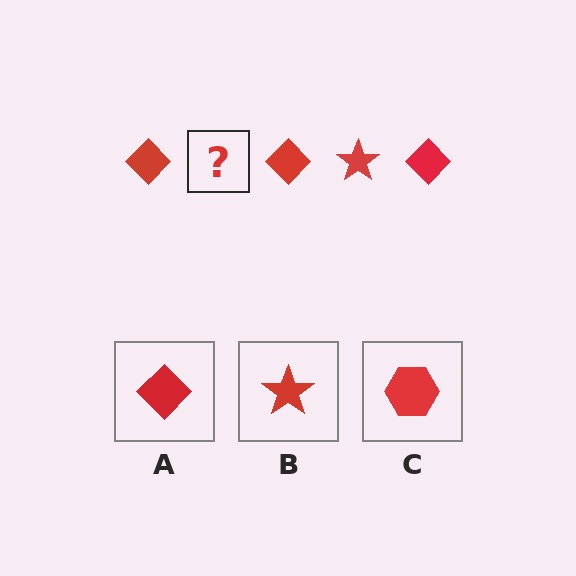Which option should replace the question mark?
Option B.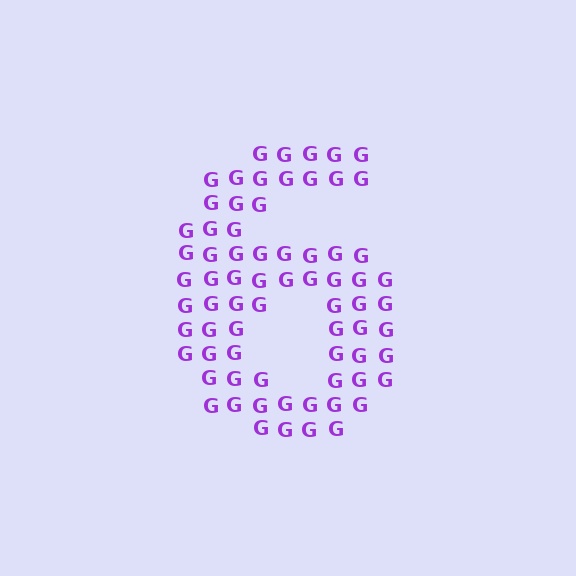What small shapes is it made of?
It is made of small letter G's.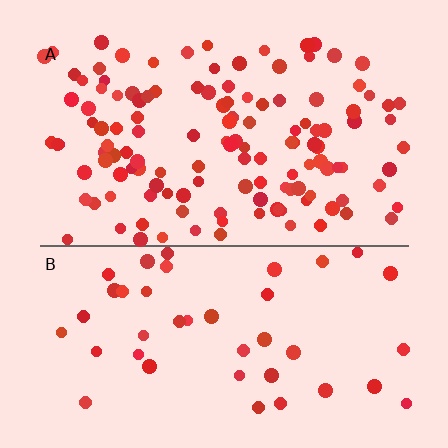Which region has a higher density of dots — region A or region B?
A (the top).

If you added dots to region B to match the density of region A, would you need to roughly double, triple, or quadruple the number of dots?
Approximately triple.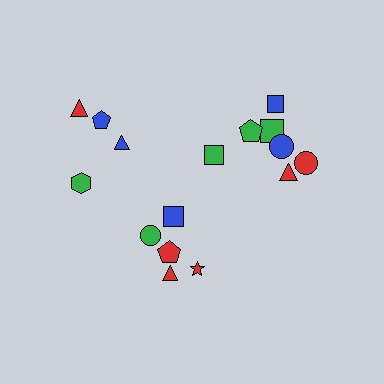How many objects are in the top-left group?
There are 4 objects.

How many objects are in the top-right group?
There are 7 objects.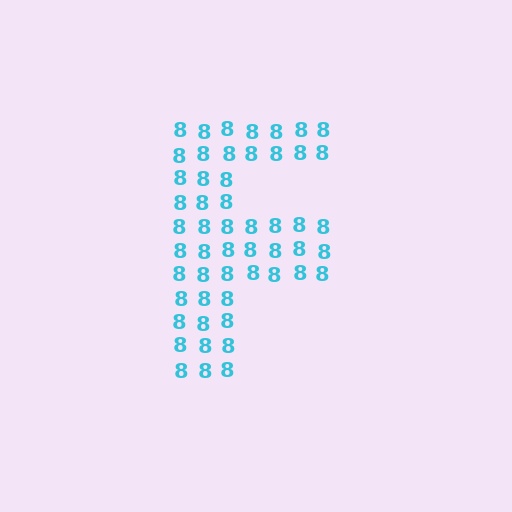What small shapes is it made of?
It is made of small digit 8's.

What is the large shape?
The large shape is the letter F.